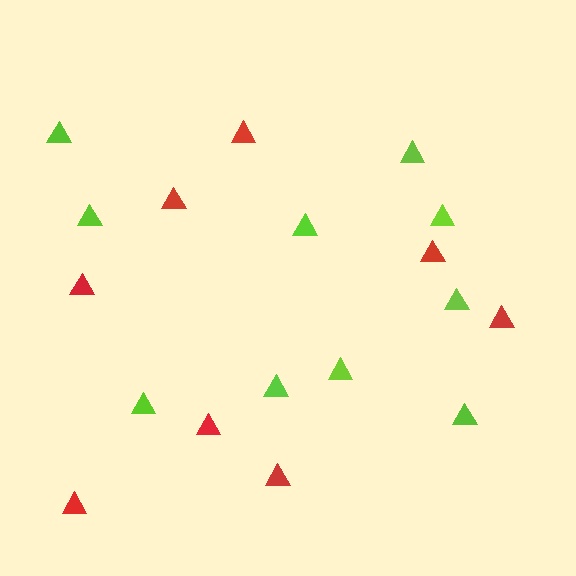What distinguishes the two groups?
There are 2 groups: one group of lime triangles (10) and one group of red triangles (8).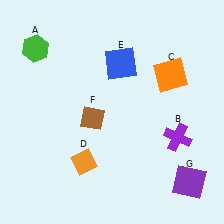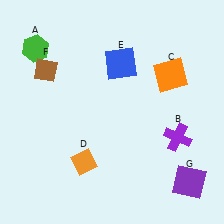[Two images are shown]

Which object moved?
The brown diamond (F) moved up.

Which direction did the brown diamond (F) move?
The brown diamond (F) moved up.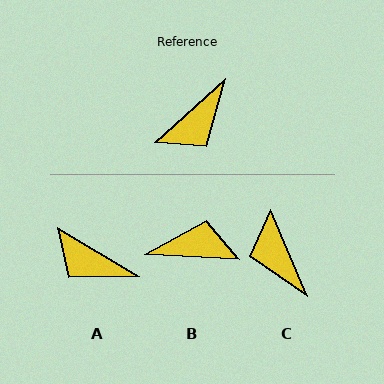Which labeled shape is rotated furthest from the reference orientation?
B, about 135 degrees away.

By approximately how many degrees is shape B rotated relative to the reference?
Approximately 135 degrees counter-clockwise.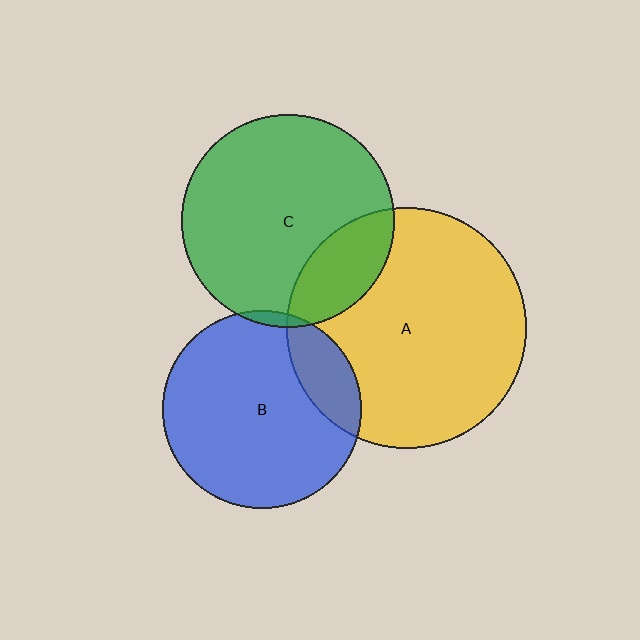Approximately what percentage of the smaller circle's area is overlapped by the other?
Approximately 5%.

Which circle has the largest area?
Circle A (yellow).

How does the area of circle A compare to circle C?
Approximately 1.3 times.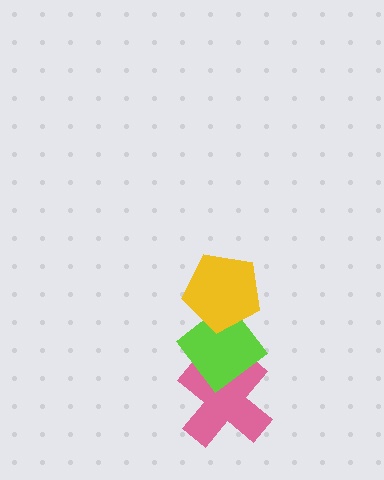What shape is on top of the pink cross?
The lime diamond is on top of the pink cross.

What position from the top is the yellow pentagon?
The yellow pentagon is 1st from the top.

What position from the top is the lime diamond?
The lime diamond is 2nd from the top.